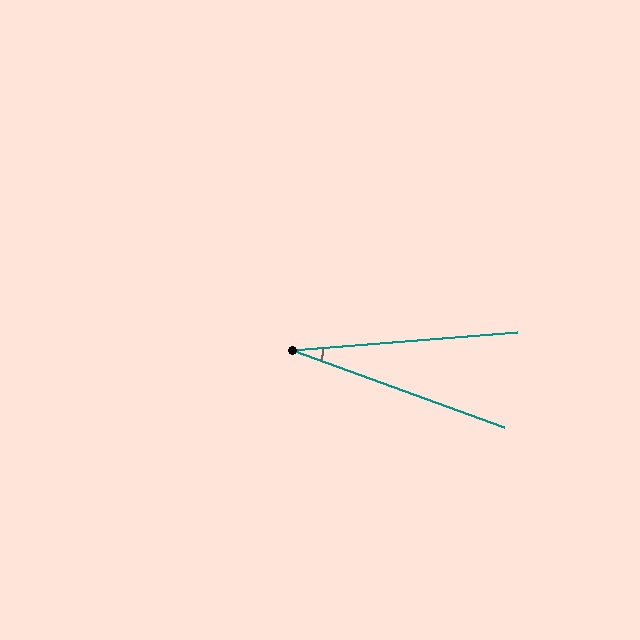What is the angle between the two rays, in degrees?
Approximately 25 degrees.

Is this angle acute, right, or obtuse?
It is acute.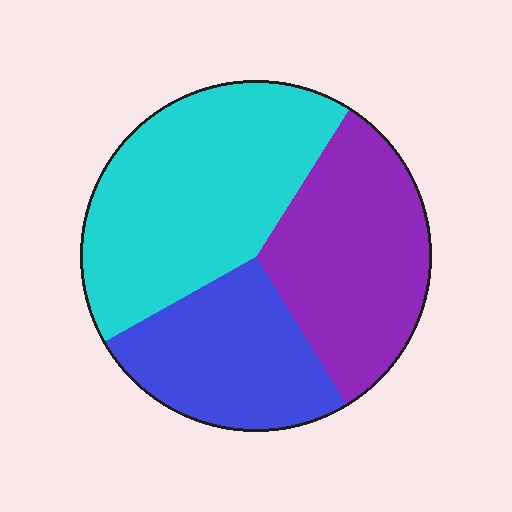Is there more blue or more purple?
Purple.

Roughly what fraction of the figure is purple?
Purple takes up between a quarter and a half of the figure.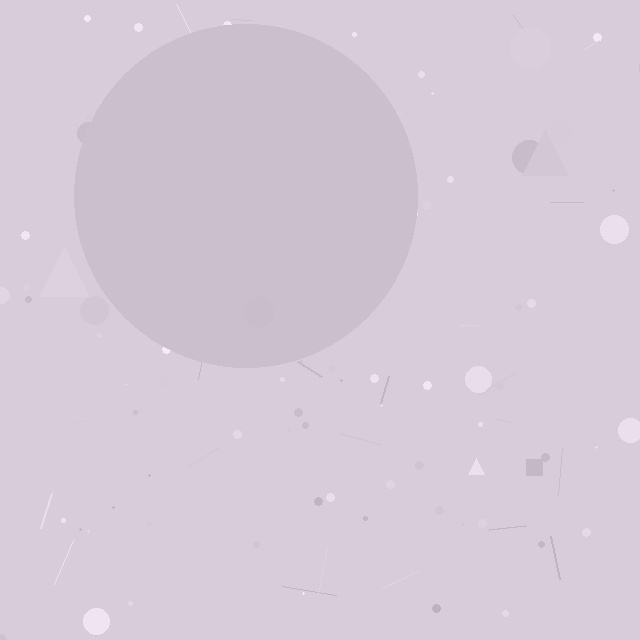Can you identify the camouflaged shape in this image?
The camouflaged shape is a circle.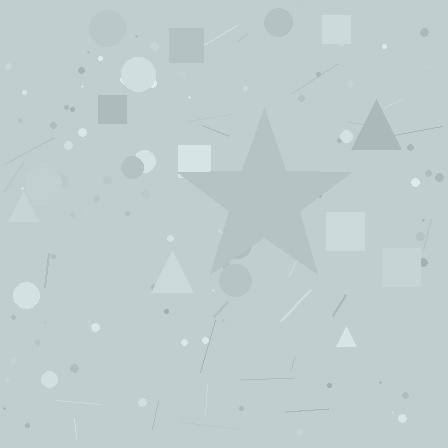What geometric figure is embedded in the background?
A star is embedded in the background.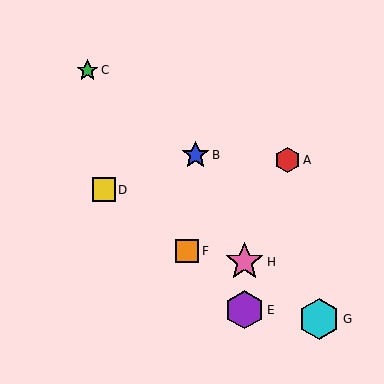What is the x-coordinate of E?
Object E is at x≈244.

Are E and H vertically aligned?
Yes, both are at x≈244.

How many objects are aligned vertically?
2 objects (E, H) are aligned vertically.